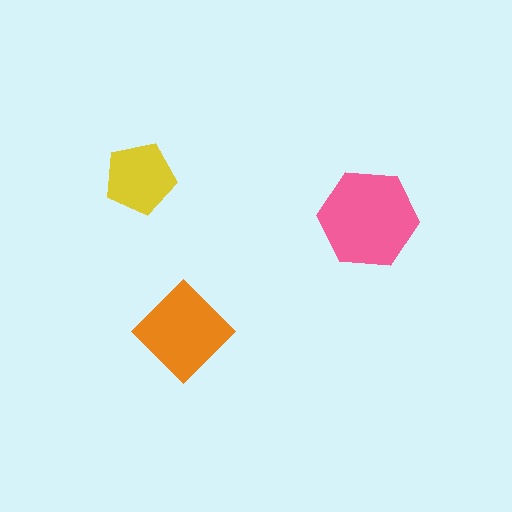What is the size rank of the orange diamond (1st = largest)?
2nd.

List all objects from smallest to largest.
The yellow pentagon, the orange diamond, the pink hexagon.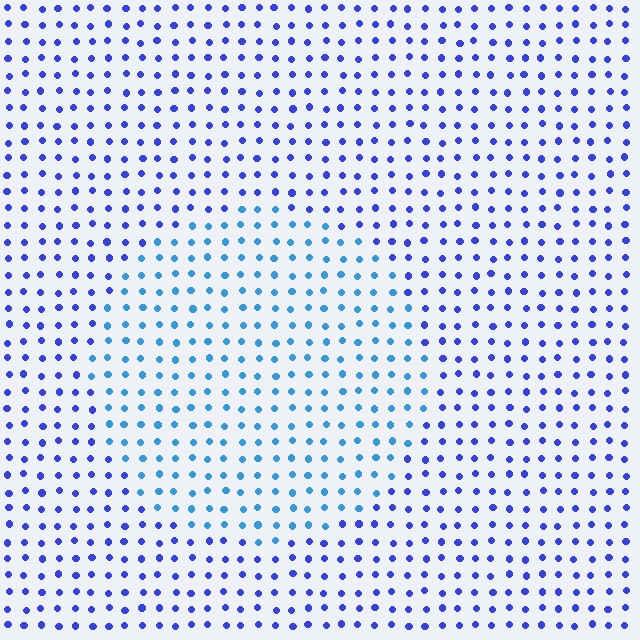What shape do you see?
I see a circle.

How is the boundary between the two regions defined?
The boundary is defined purely by a slight shift in hue (about 32 degrees). Spacing, size, and orientation are identical on both sides.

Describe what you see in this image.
The image is filled with small blue elements in a uniform arrangement. A circle-shaped region is visible where the elements are tinted to a slightly different hue, forming a subtle color boundary.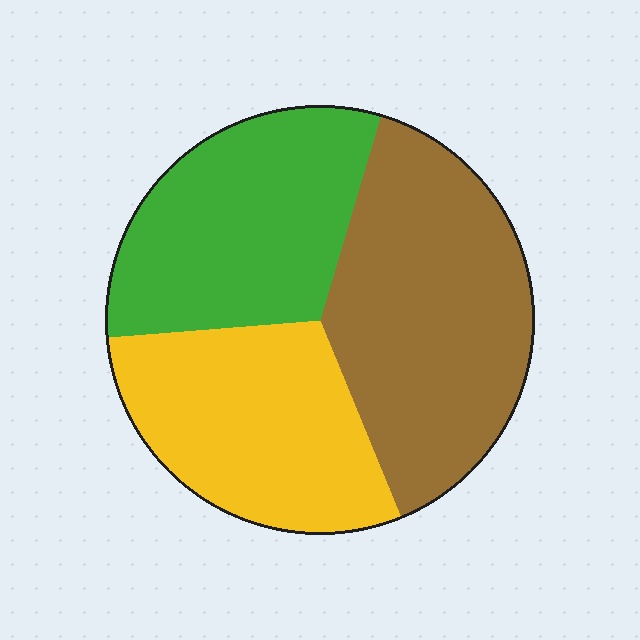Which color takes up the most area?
Brown, at roughly 40%.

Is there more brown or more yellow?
Brown.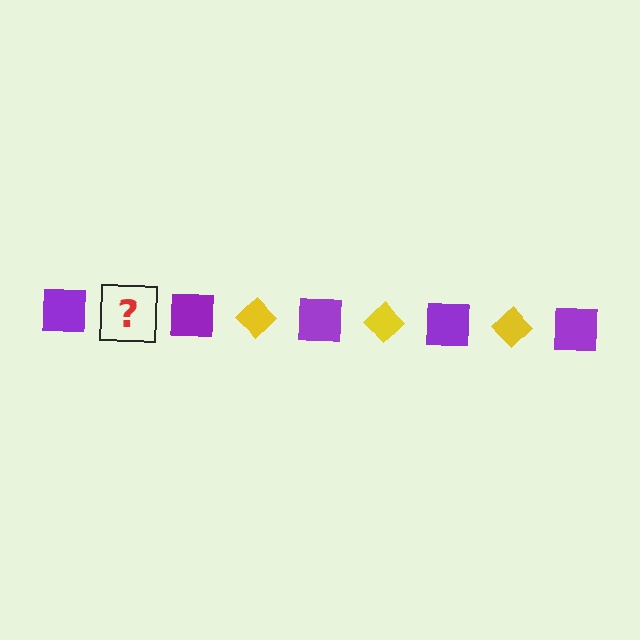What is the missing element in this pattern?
The missing element is a yellow diamond.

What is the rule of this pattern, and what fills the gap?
The rule is that the pattern alternates between purple square and yellow diamond. The gap should be filled with a yellow diamond.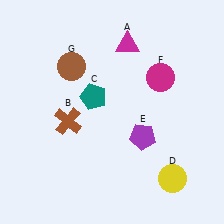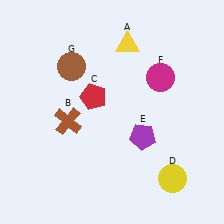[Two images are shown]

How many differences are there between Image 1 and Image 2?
There are 2 differences between the two images.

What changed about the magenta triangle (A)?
In Image 1, A is magenta. In Image 2, it changed to yellow.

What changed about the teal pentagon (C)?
In Image 1, C is teal. In Image 2, it changed to red.